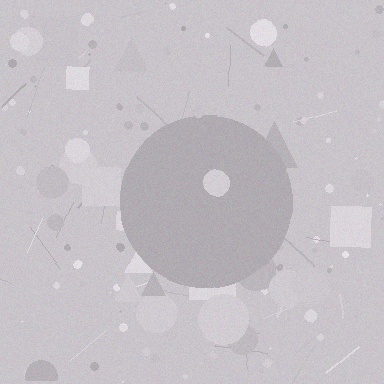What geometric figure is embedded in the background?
A circle is embedded in the background.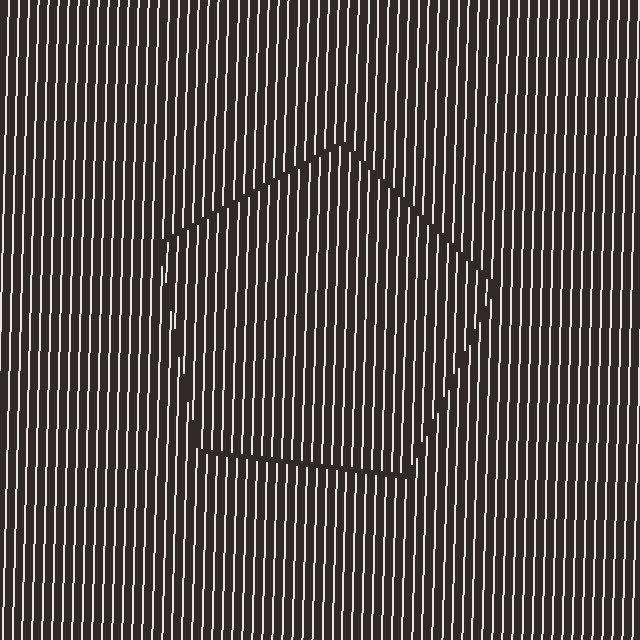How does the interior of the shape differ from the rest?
The interior of the shape contains the same grating, shifted by half a period — the contour is defined by the phase discontinuity where line-ends from the inner and outer gratings abut.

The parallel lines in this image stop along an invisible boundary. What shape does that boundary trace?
An illusory pentagon. The interior of the shape contains the same grating, shifted by half a period — the contour is defined by the phase discontinuity where line-ends from the inner and outer gratings abut.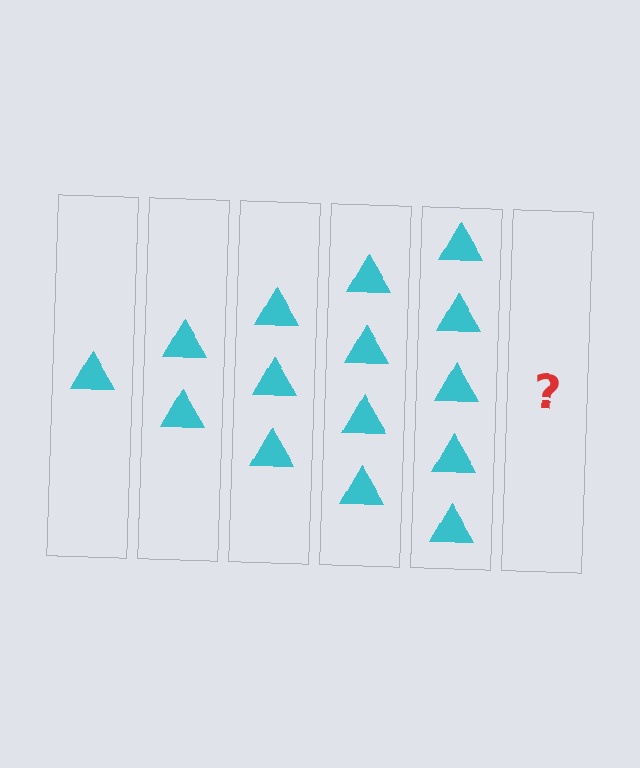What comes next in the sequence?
The next element should be 6 triangles.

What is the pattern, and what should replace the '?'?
The pattern is that each step adds one more triangle. The '?' should be 6 triangles.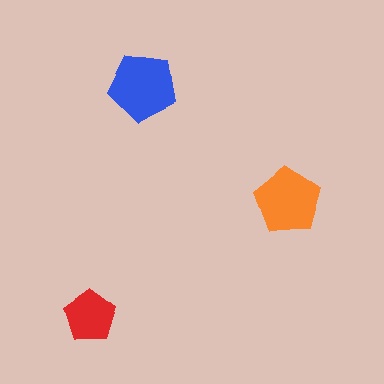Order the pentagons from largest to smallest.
the blue one, the orange one, the red one.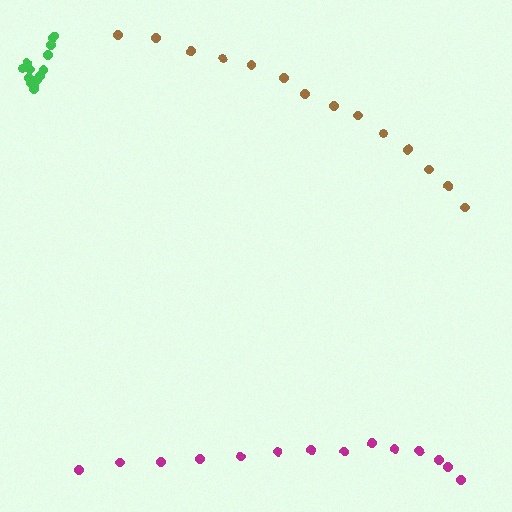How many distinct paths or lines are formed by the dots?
There are 3 distinct paths.